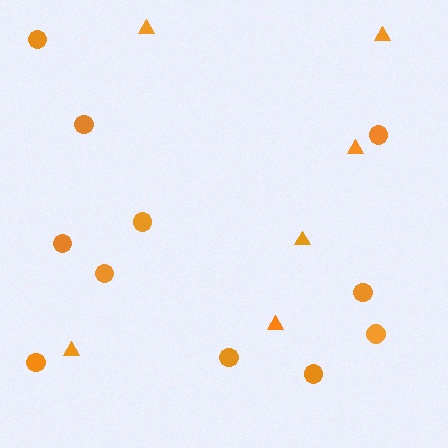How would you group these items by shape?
There are 2 groups: one group of circles (11) and one group of triangles (6).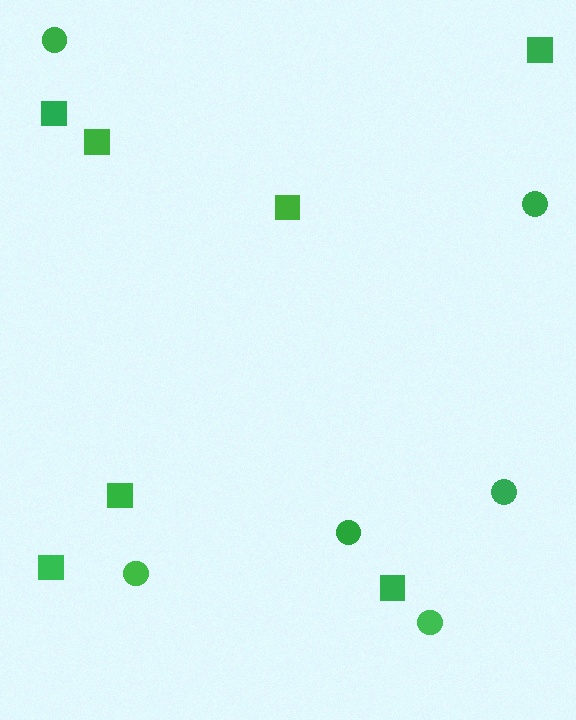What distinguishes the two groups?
There are 2 groups: one group of circles (6) and one group of squares (7).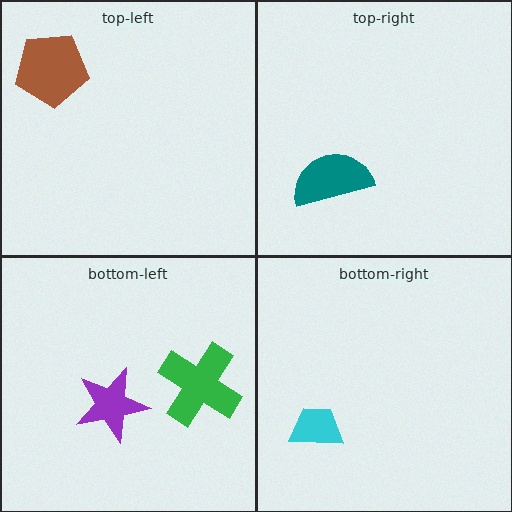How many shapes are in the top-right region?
1.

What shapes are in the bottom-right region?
The cyan trapezoid.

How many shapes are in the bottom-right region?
1.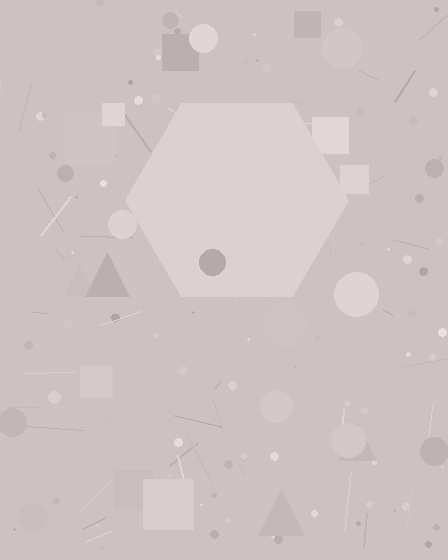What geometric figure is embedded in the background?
A hexagon is embedded in the background.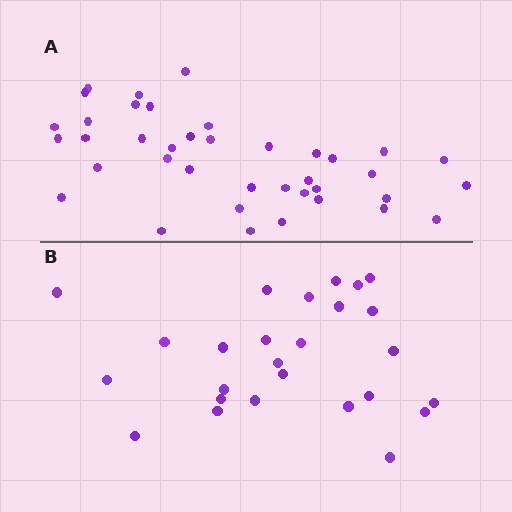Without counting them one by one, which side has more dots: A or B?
Region A (the top region) has more dots.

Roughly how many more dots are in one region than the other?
Region A has approximately 15 more dots than region B.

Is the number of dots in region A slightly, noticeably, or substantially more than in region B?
Region A has substantially more. The ratio is roughly 1.5 to 1.